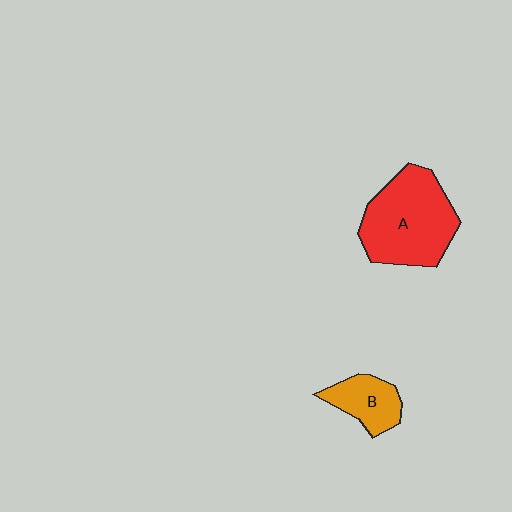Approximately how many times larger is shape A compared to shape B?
Approximately 2.3 times.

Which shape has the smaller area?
Shape B (orange).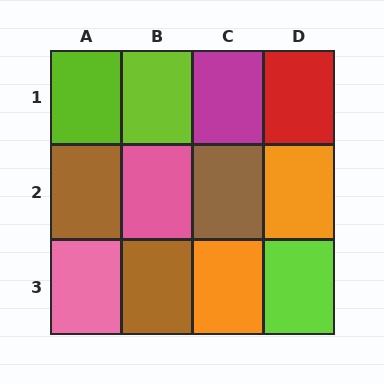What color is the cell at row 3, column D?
Lime.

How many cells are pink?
2 cells are pink.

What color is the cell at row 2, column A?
Brown.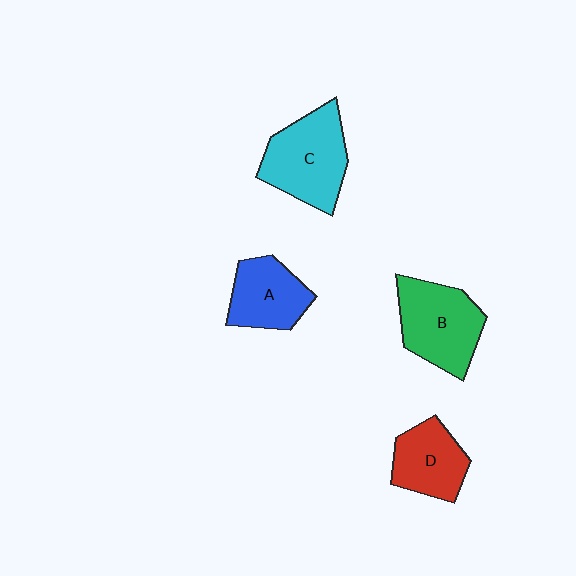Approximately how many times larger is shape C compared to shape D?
Approximately 1.4 times.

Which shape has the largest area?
Shape C (cyan).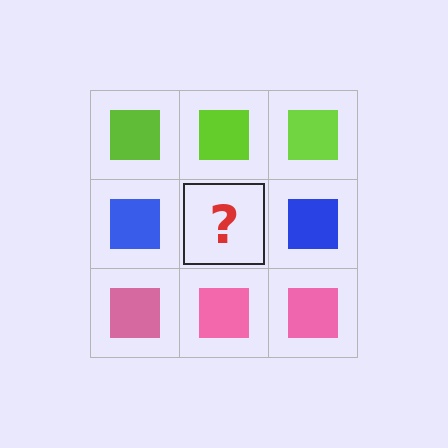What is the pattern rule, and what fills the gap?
The rule is that each row has a consistent color. The gap should be filled with a blue square.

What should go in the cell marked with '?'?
The missing cell should contain a blue square.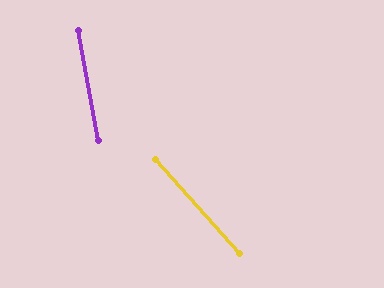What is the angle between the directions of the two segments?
Approximately 31 degrees.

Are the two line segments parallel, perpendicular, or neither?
Neither parallel nor perpendicular — they differ by about 31°.